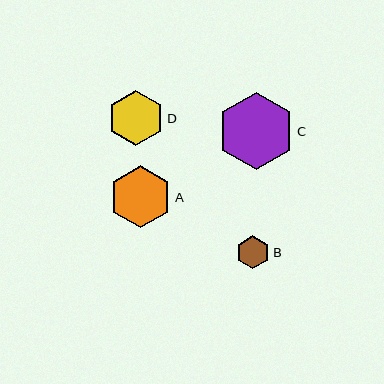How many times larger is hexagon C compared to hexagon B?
Hexagon C is approximately 2.3 times the size of hexagon B.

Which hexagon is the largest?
Hexagon C is the largest with a size of approximately 77 pixels.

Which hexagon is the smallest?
Hexagon B is the smallest with a size of approximately 33 pixels.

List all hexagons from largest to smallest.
From largest to smallest: C, A, D, B.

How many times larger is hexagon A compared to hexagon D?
Hexagon A is approximately 1.1 times the size of hexagon D.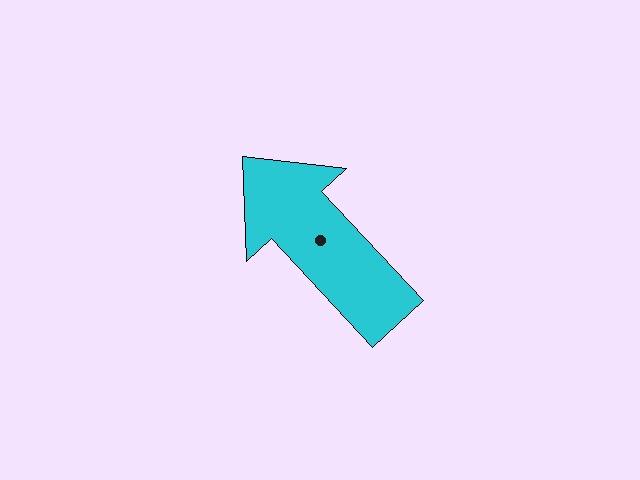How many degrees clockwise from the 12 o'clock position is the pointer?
Approximately 317 degrees.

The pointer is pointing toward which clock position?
Roughly 11 o'clock.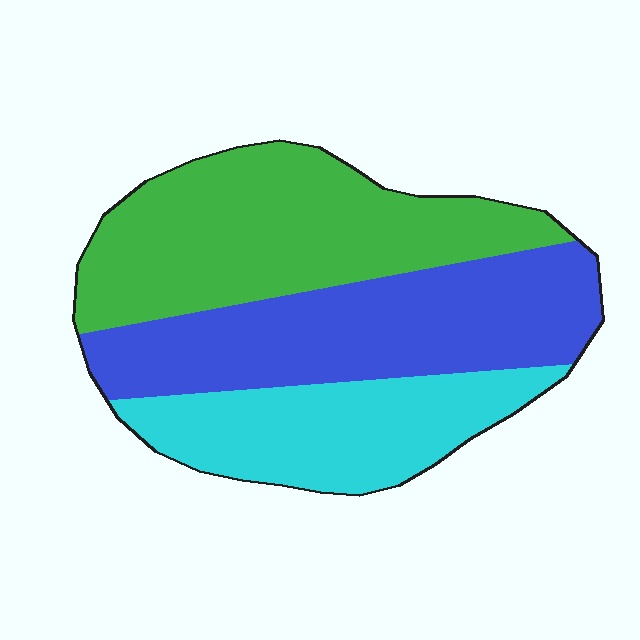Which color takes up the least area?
Cyan, at roughly 25%.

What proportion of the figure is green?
Green takes up between a quarter and a half of the figure.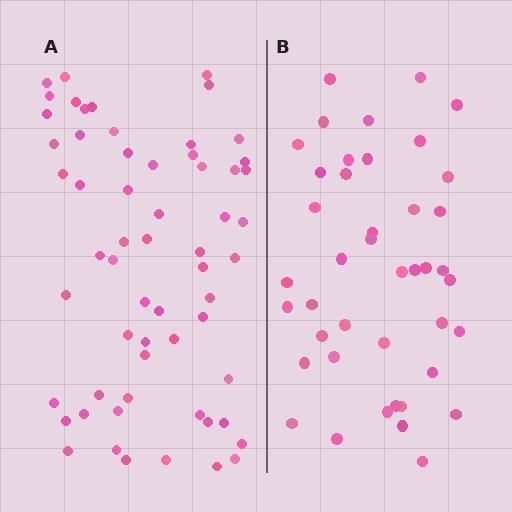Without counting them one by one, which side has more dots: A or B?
Region A (the left region) has more dots.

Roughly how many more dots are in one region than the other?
Region A has approximately 20 more dots than region B.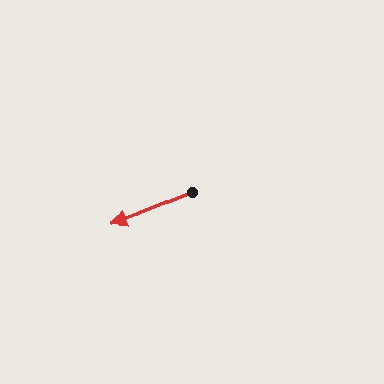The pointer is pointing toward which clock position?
Roughly 8 o'clock.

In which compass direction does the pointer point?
Southwest.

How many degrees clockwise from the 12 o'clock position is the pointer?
Approximately 247 degrees.